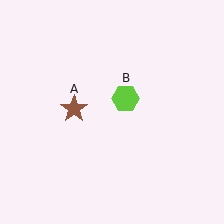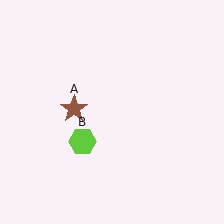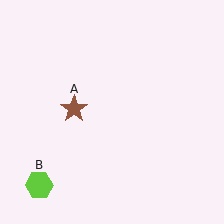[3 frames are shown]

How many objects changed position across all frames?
1 object changed position: lime hexagon (object B).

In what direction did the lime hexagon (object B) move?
The lime hexagon (object B) moved down and to the left.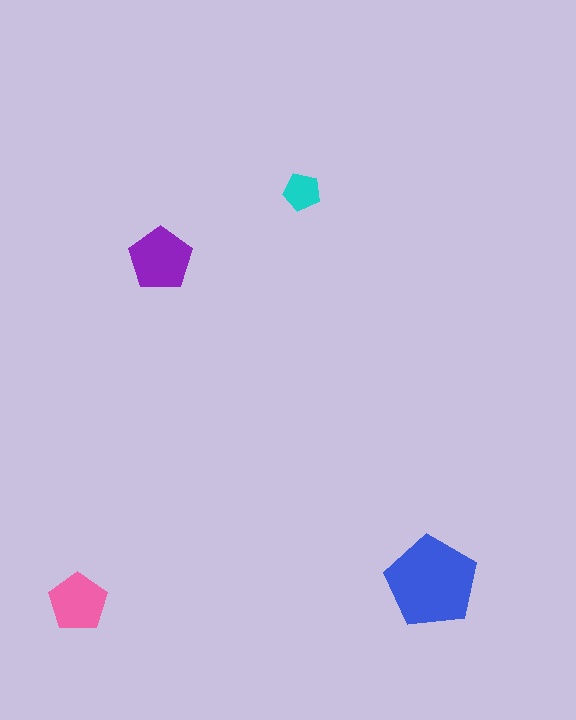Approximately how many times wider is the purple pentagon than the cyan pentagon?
About 1.5 times wider.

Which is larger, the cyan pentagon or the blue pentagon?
The blue one.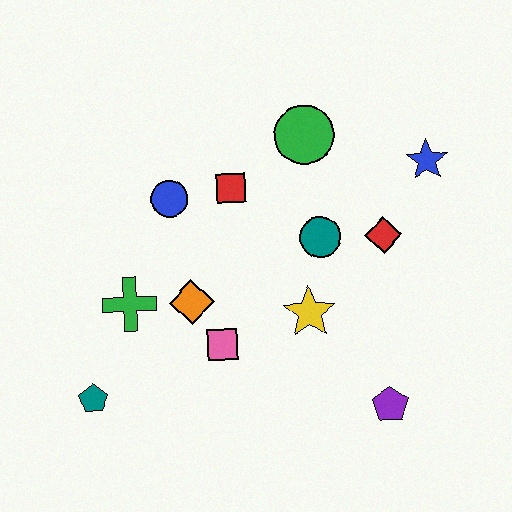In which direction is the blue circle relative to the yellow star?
The blue circle is to the left of the yellow star.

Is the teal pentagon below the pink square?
Yes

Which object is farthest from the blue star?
The teal pentagon is farthest from the blue star.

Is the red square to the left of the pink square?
No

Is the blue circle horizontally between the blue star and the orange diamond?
No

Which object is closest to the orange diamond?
The pink square is closest to the orange diamond.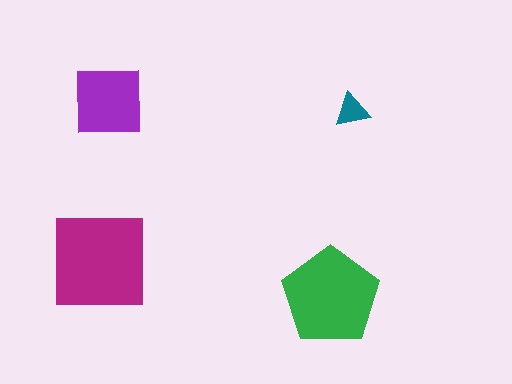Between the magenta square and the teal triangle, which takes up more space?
The magenta square.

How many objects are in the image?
There are 4 objects in the image.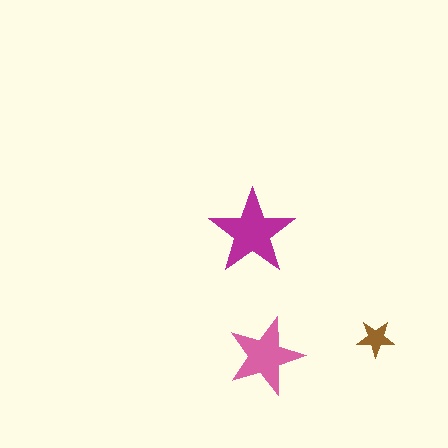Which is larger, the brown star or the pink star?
The pink one.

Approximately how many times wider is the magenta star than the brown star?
About 2.5 times wider.